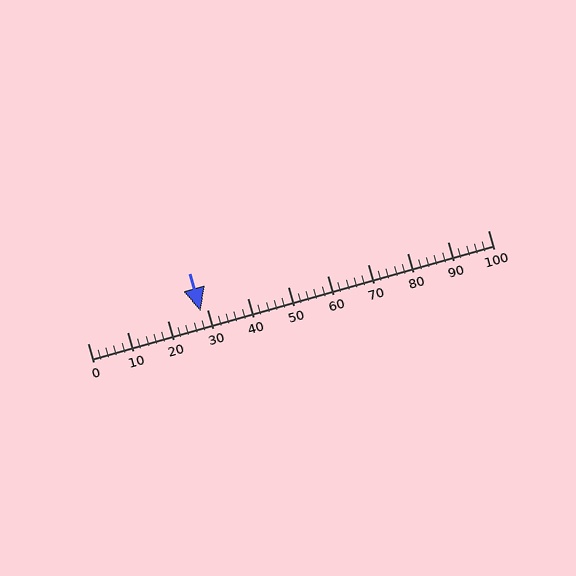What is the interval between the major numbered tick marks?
The major tick marks are spaced 10 units apart.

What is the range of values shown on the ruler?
The ruler shows values from 0 to 100.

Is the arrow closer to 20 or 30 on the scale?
The arrow is closer to 30.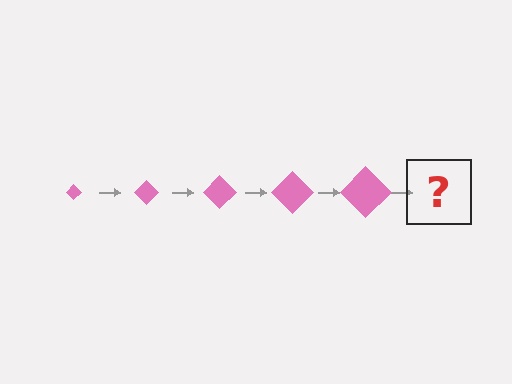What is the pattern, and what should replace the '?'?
The pattern is that the diamond gets progressively larger each step. The '?' should be a pink diamond, larger than the previous one.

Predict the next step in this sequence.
The next step is a pink diamond, larger than the previous one.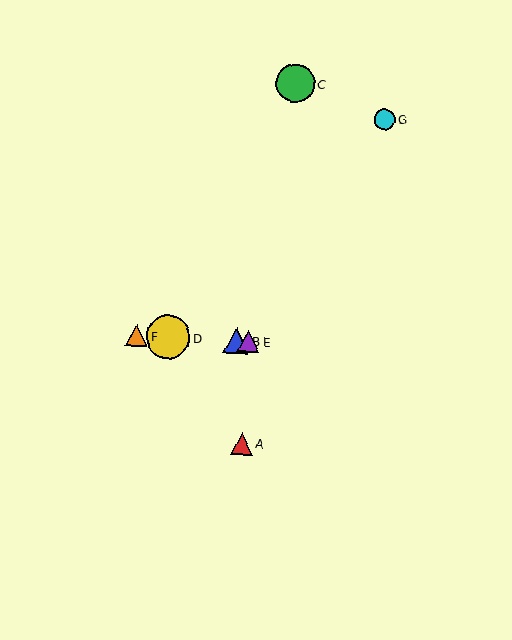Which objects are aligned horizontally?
Objects B, D, E, F are aligned horizontally.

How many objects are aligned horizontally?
4 objects (B, D, E, F) are aligned horizontally.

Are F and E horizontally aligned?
Yes, both are at y≈335.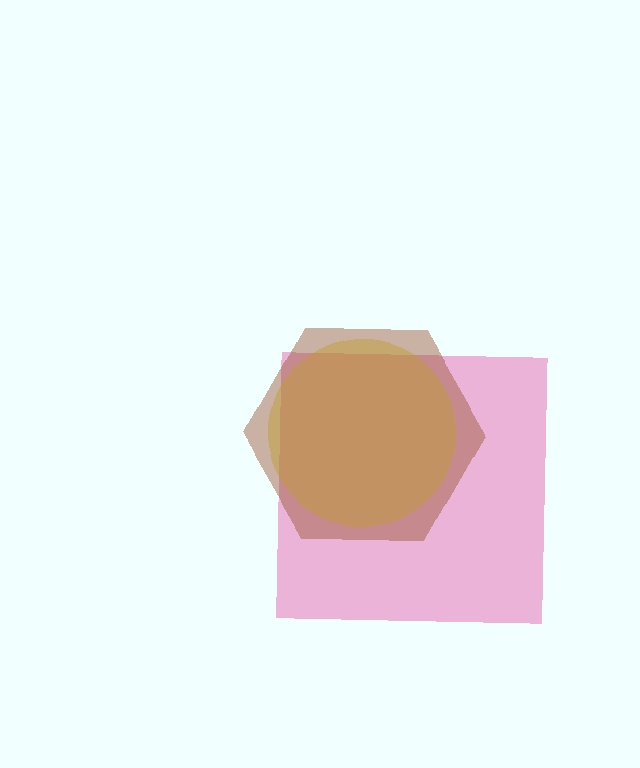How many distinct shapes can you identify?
There are 3 distinct shapes: a pink square, a yellow circle, a brown hexagon.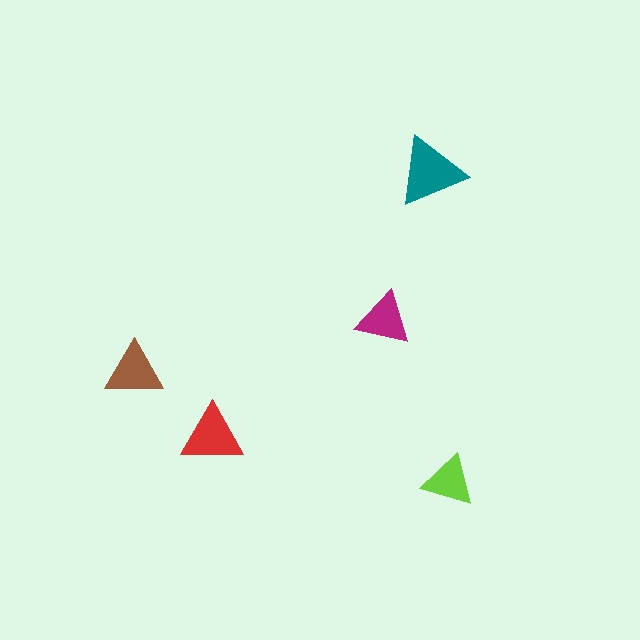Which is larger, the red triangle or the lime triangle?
The red one.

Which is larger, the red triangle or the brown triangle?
The red one.